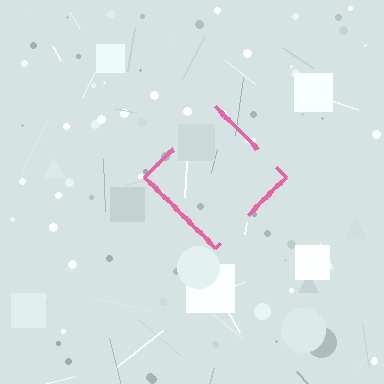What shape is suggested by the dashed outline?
The dashed outline suggests a diamond.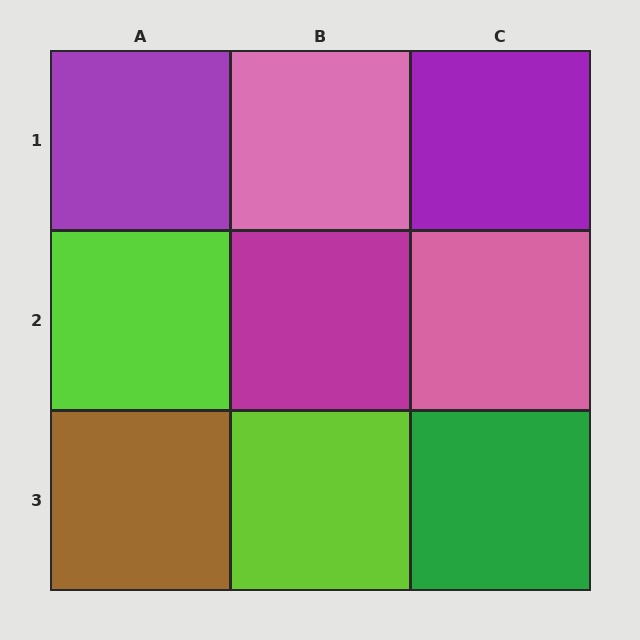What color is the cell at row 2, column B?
Magenta.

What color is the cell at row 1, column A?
Purple.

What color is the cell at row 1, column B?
Pink.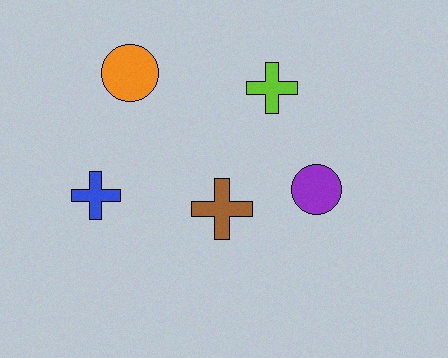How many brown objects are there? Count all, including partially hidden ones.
There is 1 brown object.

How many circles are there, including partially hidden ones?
There are 2 circles.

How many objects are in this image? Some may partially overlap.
There are 5 objects.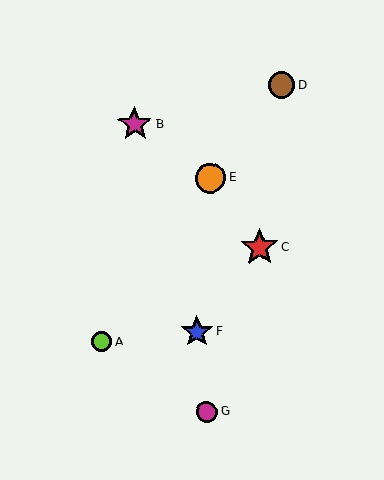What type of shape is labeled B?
Shape B is a magenta star.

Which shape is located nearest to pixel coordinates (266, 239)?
The red star (labeled C) at (259, 247) is nearest to that location.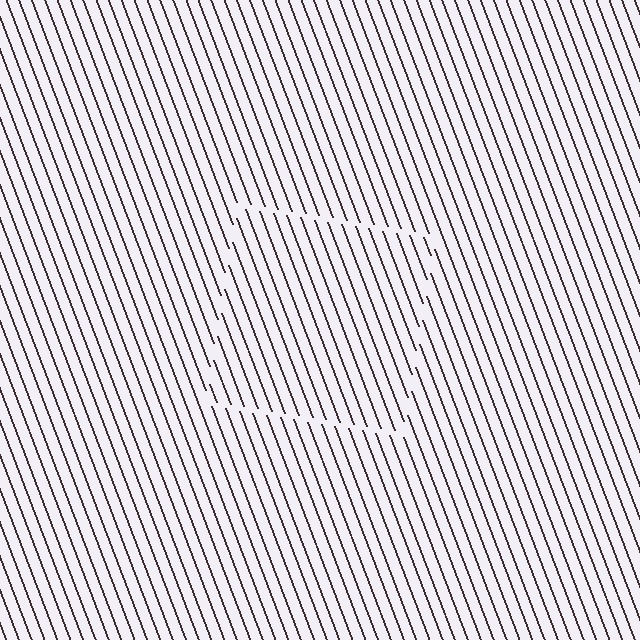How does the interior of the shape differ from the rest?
The interior of the shape contains the same grating, shifted by half a period — the contour is defined by the phase discontinuity where line-ends from the inner and outer gratings abut.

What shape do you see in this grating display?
An illusory square. The interior of the shape contains the same grating, shifted by half a period — the contour is defined by the phase discontinuity where line-ends from the inner and outer gratings abut.